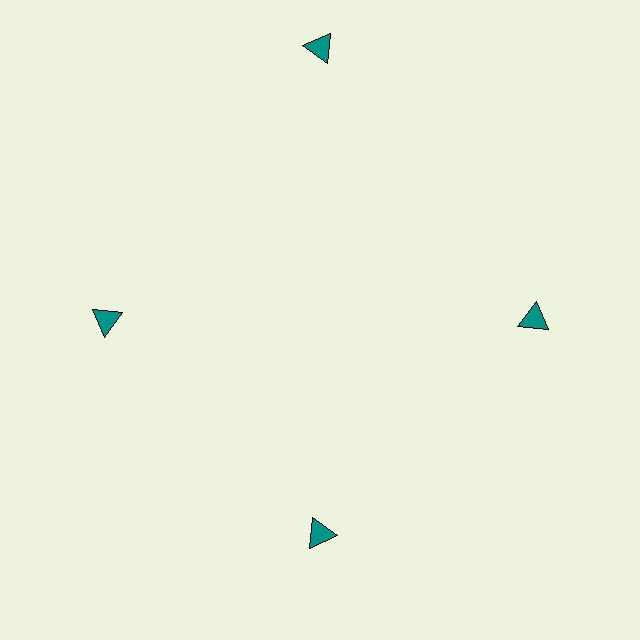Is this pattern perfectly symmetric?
No. The 4 teal triangles are arranged in a ring, but one element near the 12 o'clock position is pushed outward from the center, breaking the 4-fold rotational symmetry.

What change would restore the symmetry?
The symmetry would be restored by moving it inward, back onto the ring so that all 4 triangles sit at equal angles and equal distance from the center.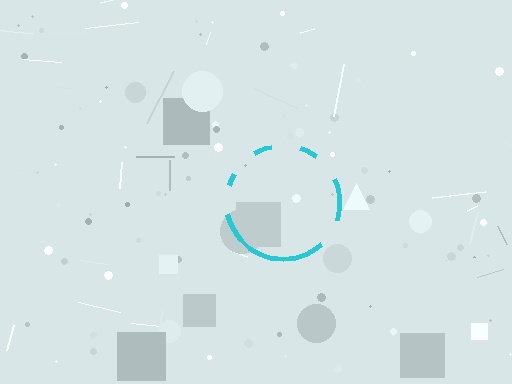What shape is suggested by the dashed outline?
The dashed outline suggests a circle.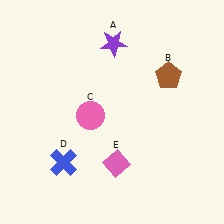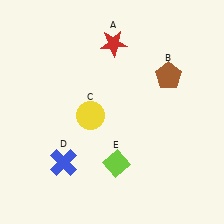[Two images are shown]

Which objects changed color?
A changed from purple to red. C changed from pink to yellow. E changed from pink to lime.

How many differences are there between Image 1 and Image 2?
There are 3 differences between the two images.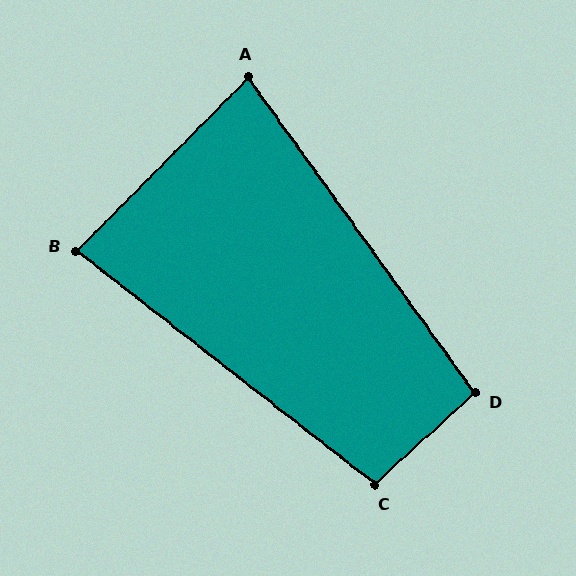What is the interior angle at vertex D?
Approximately 97 degrees (obtuse).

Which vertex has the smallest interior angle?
A, at approximately 80 degrees.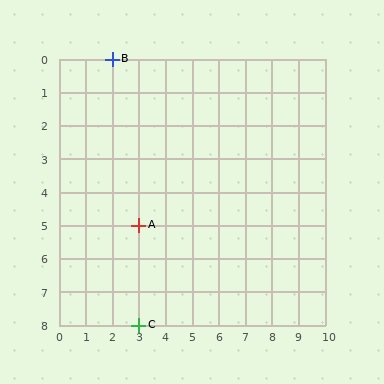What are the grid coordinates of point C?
Point C is at grid coordinates (3, 8).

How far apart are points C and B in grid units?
Points C and B are 1 column and 8 rows apart (about 8.1 grid units diagonally).